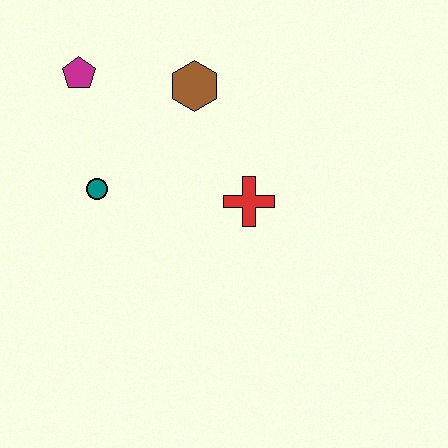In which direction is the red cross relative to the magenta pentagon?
The red cross is to the right of the magenta pentagon.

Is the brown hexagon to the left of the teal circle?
No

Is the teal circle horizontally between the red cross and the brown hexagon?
No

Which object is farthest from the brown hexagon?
The teal circle is farthest from the brown hexagon.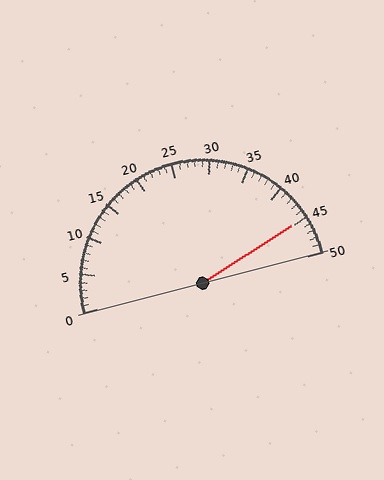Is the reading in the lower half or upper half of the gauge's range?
The reading is in the upper half of the range (0 to 50).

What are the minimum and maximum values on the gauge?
The gauge ranges from 0 to 50.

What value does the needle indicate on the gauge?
The needle indicates approximately 45.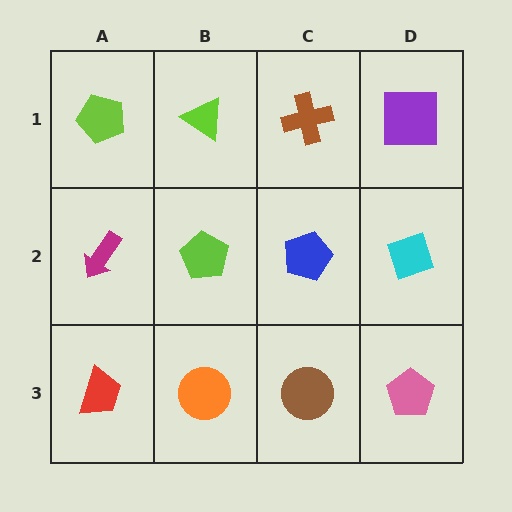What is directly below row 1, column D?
A cyan diamond.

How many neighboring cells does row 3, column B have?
3.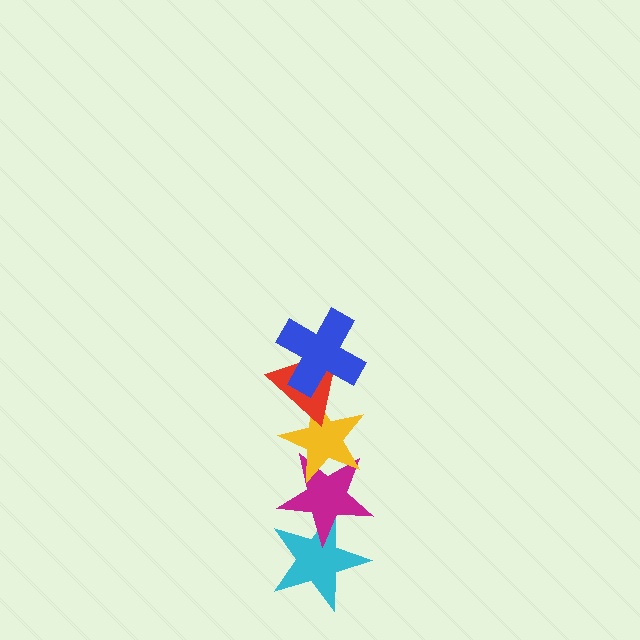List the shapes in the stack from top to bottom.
From top to bottom: the blue cross, the red triangle, the yellow star, the magenta star, the cyan star.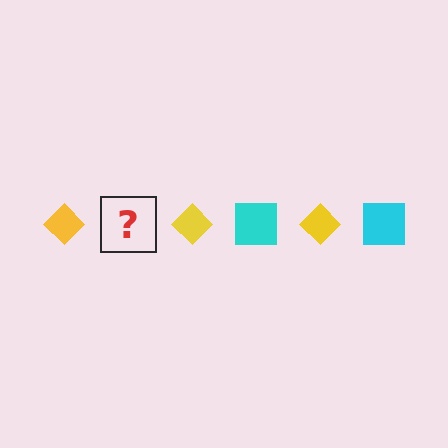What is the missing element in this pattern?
The missing element is a cyan square.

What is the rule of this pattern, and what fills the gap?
The rule is that the pattern alternates between yellow diamond and cyan square. The gap should be filled with a cyan square.